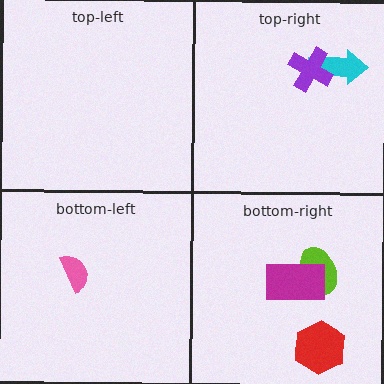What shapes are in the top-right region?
The cyan arrow, the purple cross.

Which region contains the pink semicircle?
The bottom-left region.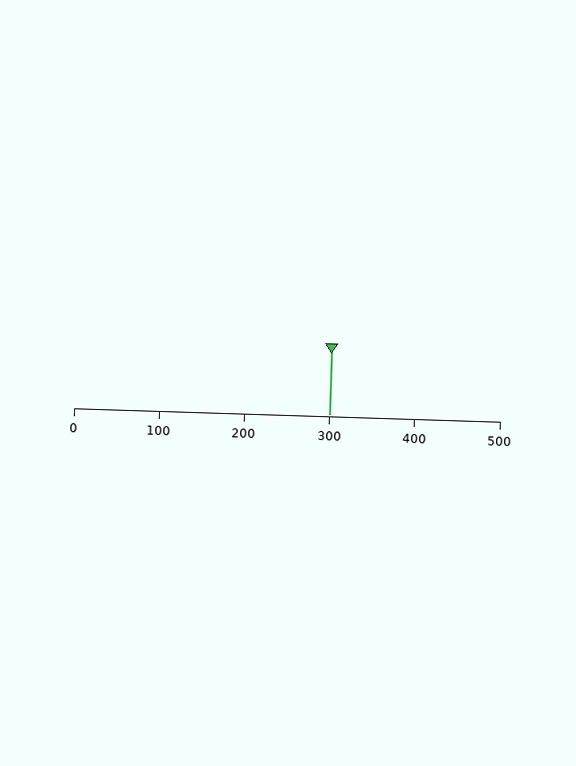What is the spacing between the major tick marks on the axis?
The major ticks are spaced 100 apart.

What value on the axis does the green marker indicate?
The marker indicates approximately 300.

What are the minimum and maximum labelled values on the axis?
The axis runs from 0 to 500.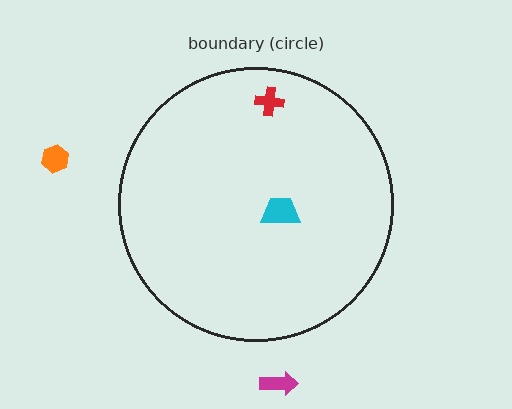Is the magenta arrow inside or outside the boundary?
Outside.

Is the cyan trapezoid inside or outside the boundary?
Inside.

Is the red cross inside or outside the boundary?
Inside.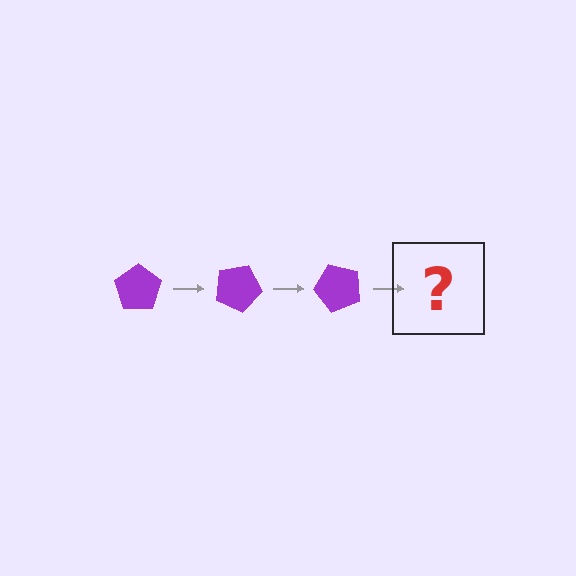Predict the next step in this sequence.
The next step is a purple pentagon rotated 75 degrees.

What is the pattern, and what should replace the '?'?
The pattern is that the pentagon rotates 25 degrees each step. The '?' should be a purple pentagon rotated 75 degrees.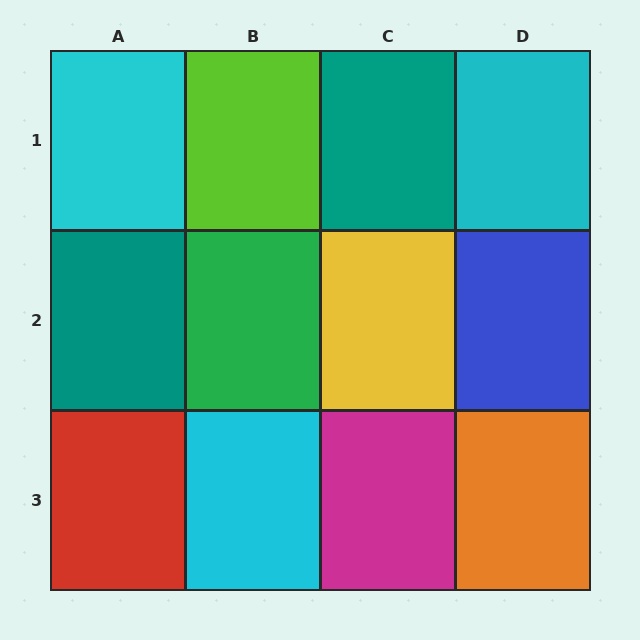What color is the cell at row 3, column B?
Cyan.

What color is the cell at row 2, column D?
Blue.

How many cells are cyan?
3 cells are cyan.